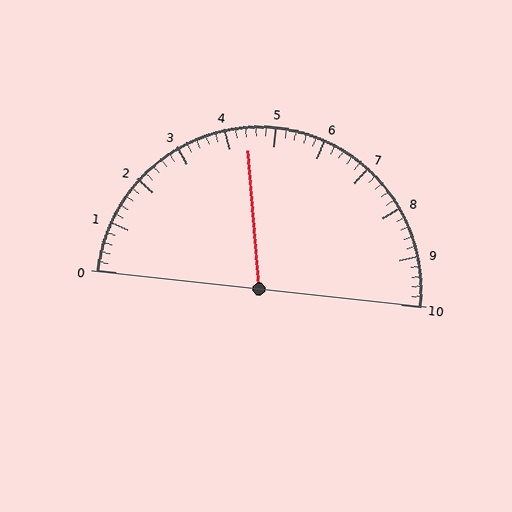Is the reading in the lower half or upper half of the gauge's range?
The reading is in the lower half of the range (0 to 10).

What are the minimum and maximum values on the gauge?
The gauge ranges from 0 to 10.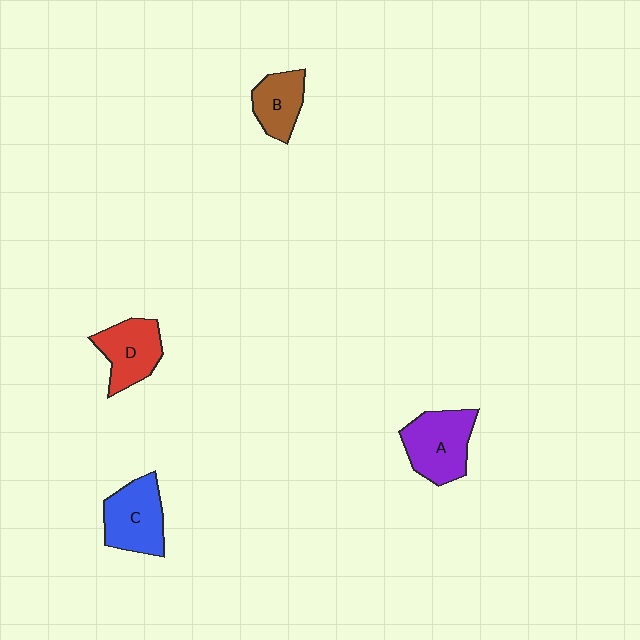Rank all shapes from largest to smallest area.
From largest to smallest: A (purple), C (blue), D (red), B (brown).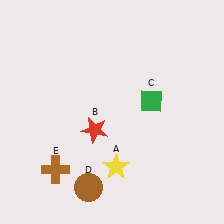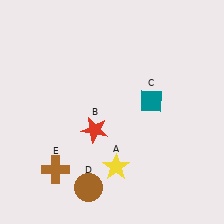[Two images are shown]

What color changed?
The diamond (C) changed from green in Image 1 to teal in Image 2.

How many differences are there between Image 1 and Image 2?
There is 1 difference between the two images.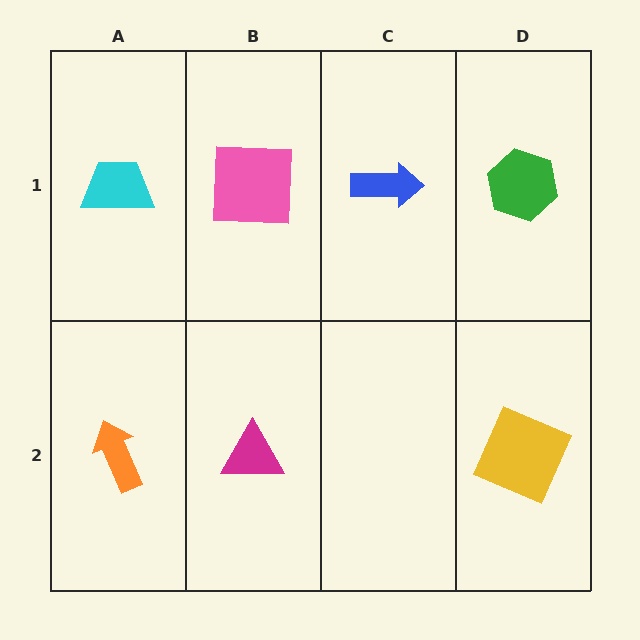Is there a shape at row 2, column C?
No, that cell is empty.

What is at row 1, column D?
A green hexagon.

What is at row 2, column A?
An orange arrow.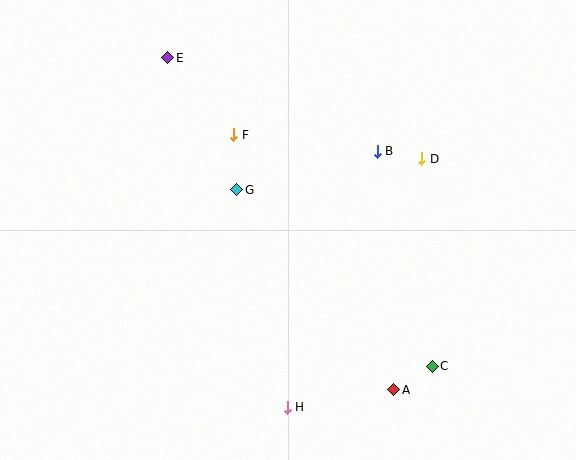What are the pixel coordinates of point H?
Point H is at (287, 407).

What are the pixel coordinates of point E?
Point E is at (168, 58).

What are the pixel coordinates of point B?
Point B is at (377, 151).